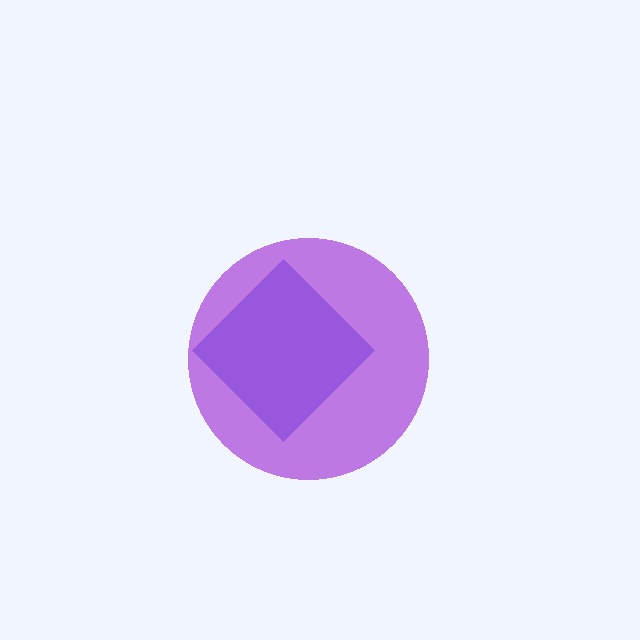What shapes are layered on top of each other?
The layered shapes are: a blue diamond, a purple circle.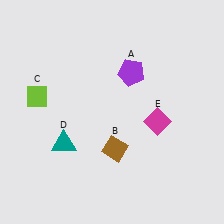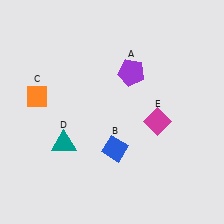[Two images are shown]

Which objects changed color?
B changed from brown to blue. C changed from lime to orange.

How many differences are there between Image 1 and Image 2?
There are 2 differences between the two images.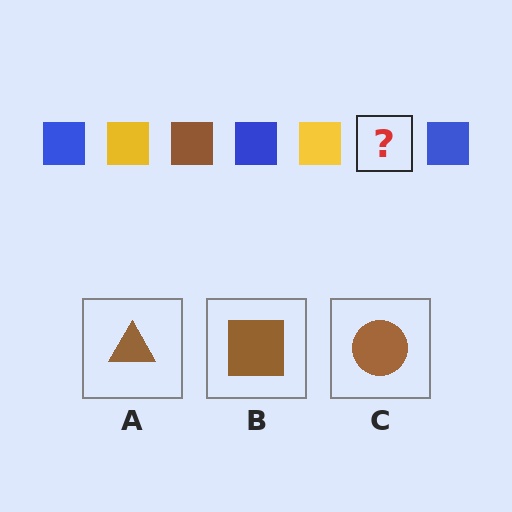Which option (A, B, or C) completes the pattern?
B.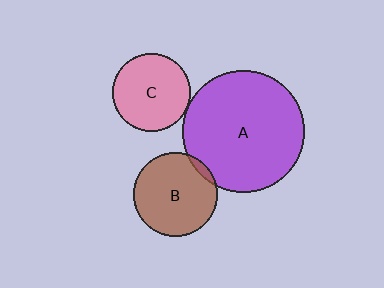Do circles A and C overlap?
Yes.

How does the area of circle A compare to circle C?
Approximately 2.4 times.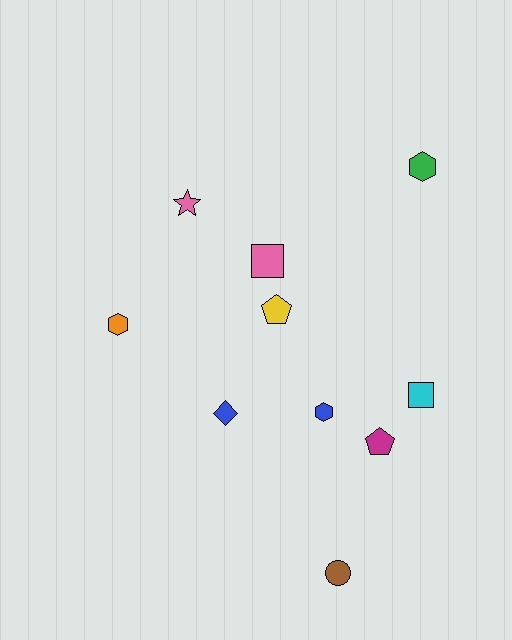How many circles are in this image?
There is 1 circle.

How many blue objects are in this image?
There are 2 blue objects.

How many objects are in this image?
There are 10 objects.